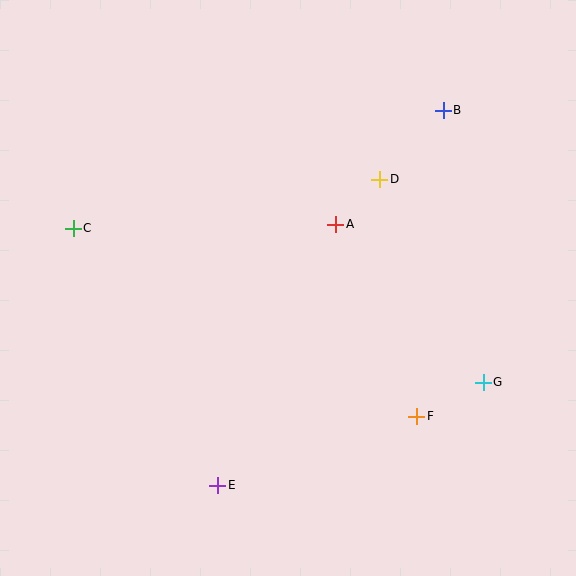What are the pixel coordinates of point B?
Point B is at (443, 110).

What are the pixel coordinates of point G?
Point G is at (483, 382).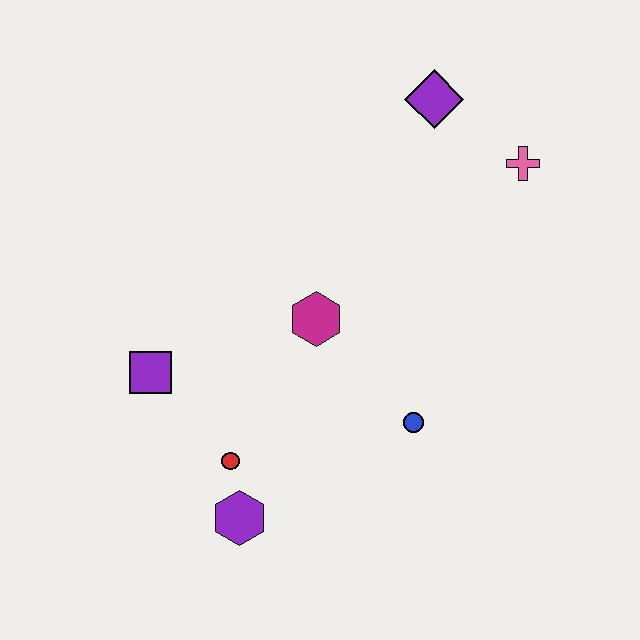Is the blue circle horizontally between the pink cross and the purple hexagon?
Yes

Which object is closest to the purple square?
The red circle is closest to the purple square.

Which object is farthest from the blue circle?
The purple diamond is farthest from the blue circle.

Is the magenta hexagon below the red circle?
No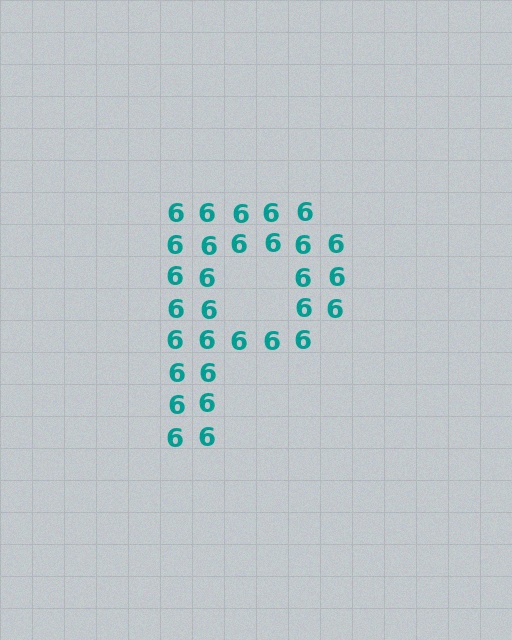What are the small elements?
The small elements are digit 6's.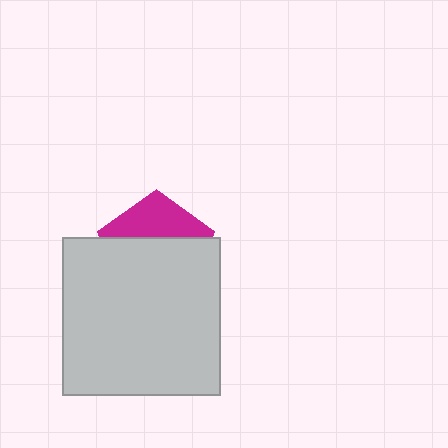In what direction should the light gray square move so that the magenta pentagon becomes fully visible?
The light gray square should move down. That is the shortest direction to clear the overlap and leave the magenta pentagon fully visible.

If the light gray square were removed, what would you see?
You would see the complete magenta pentagon.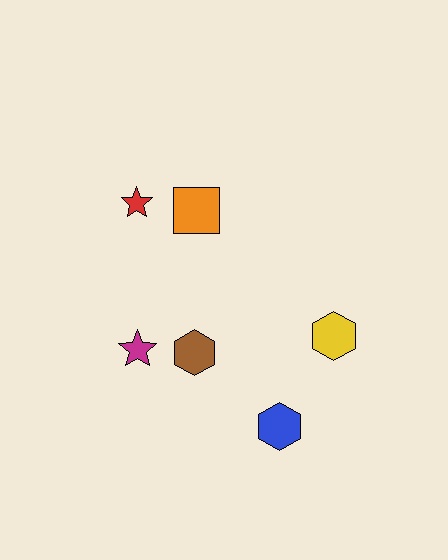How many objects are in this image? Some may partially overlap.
There are 6 objects.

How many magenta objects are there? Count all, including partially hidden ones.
There is 1 magenta object.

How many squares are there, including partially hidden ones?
There is 1 square.